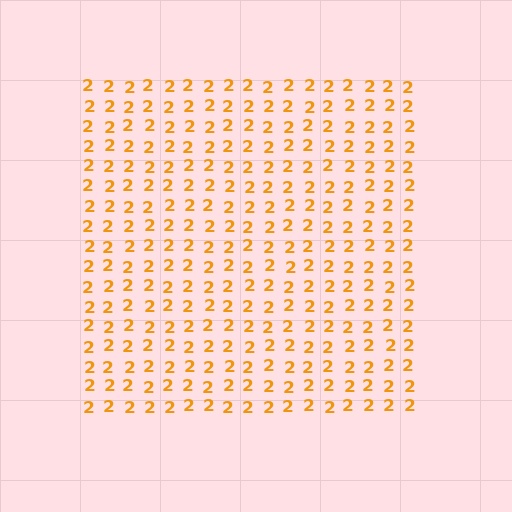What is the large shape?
The large shape is a square.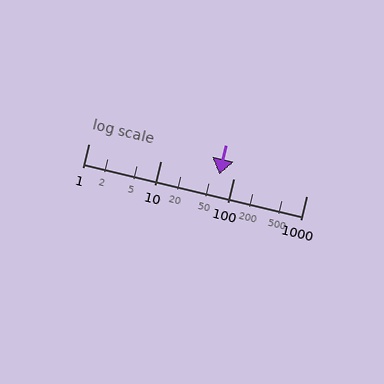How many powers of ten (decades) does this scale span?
The scale spans 3 decades, from 1 to 1000.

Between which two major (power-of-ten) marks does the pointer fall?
The pointer is between 10 and 100.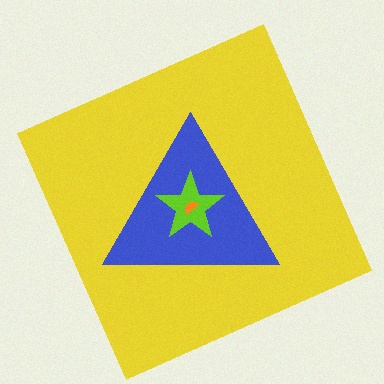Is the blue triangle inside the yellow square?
Yes.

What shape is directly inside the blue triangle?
The lime star.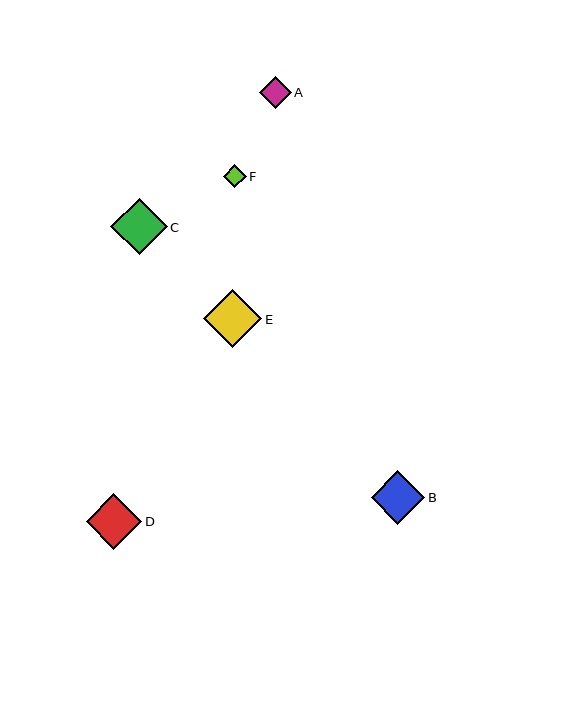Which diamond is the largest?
Diamond E is the largest with a size of approximately 58 pixels.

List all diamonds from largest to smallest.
From largest to smallest: E, C, D, B, A, F.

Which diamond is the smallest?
Diamond F is the smallest with a size of approximately 23 pixels.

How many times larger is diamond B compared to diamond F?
Diamond B is approximately 2.4 times the size of diamond F.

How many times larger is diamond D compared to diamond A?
Diamond D is approximately 1.7 times the size of diamond A.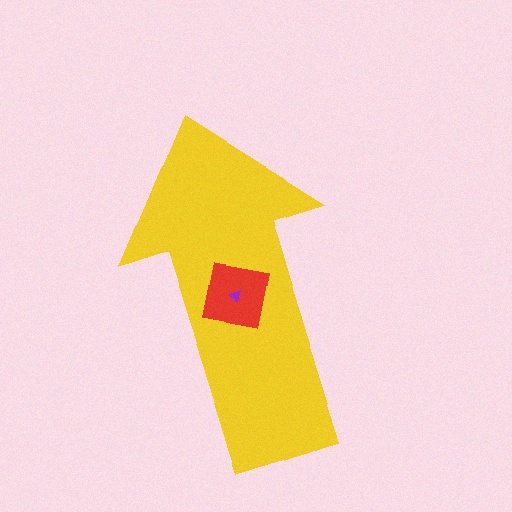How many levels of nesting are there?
3.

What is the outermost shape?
The yellow arrow.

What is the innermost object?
The purple triangle.